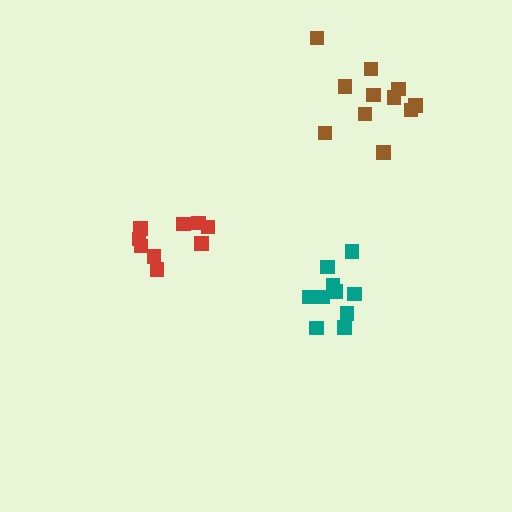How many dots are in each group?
Group 1: 9 dots, Group 2: 11 dots, Group 3: 10 dots (30 total).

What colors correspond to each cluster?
The clusters are colored: red, brown, teal.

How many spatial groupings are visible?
There are 3 spatial groupings.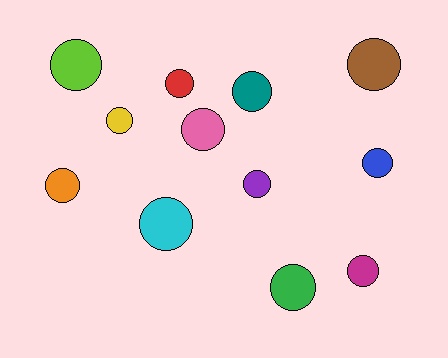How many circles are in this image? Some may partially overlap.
There are 12 circles.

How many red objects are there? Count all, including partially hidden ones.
There is 1 red object.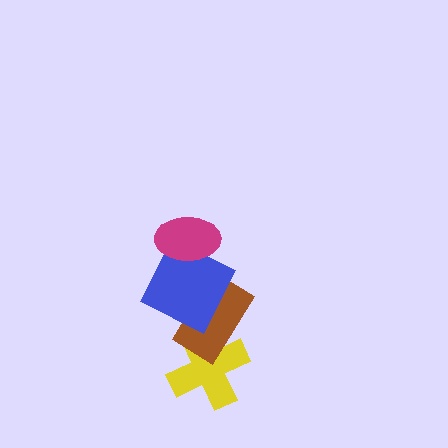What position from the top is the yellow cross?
The yellow cross is 4th from the top.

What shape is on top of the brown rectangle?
The blue square is on top of the brown rectangle.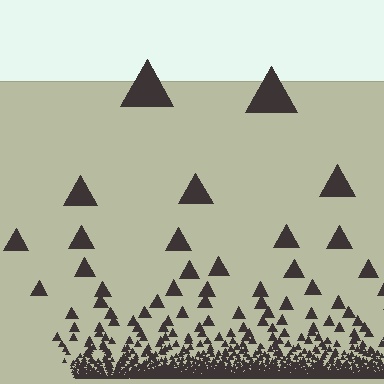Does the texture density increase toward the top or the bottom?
Density increases toward the bottom.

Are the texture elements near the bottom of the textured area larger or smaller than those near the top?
Smaller. The gradient is inverted — elements near the bottom are smaller and denser.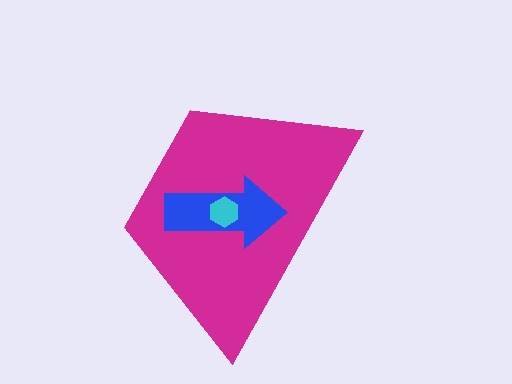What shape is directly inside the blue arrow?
The cyan hexagon.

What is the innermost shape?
The cyan hexagon.